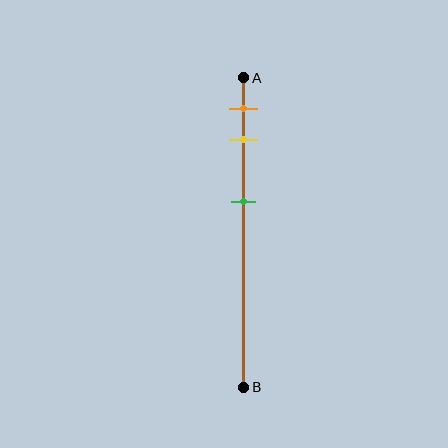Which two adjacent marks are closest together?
The orange and yellow marks are the closest adjacent pair.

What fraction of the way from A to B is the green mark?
The green mark is approximately 40% (0.4) of the way from A to B.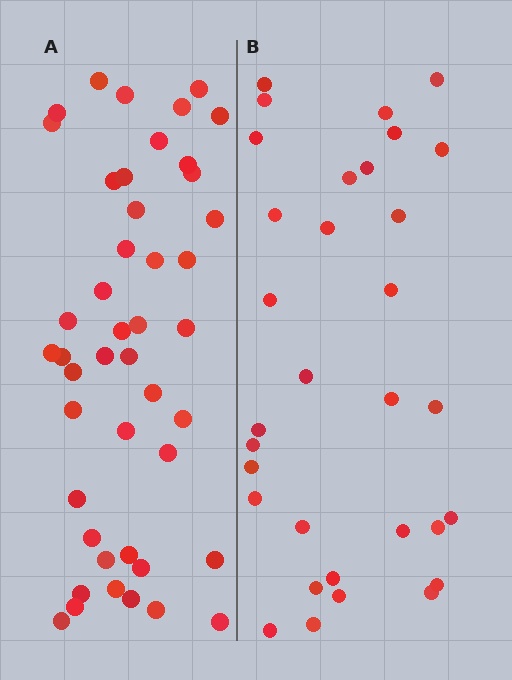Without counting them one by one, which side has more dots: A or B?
Region A (the left region) has more dots.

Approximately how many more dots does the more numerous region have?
Region A has approximately 15 more dots than region B.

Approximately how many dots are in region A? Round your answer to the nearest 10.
About 40 dots. (The exact count is 45, which rounds to 40.)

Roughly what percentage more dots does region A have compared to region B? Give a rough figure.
About 40% more.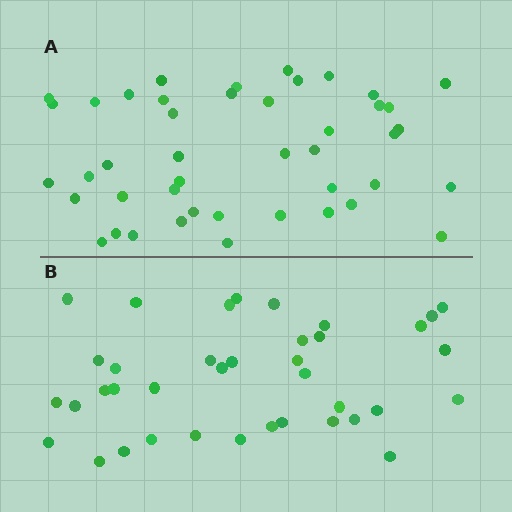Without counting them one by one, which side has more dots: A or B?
Region A (the top region) has more dots.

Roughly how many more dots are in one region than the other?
Region A has about 6 more dots than region B.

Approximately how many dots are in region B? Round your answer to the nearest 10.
About 40 dots. (The exact count is 38, which rounds to 40.)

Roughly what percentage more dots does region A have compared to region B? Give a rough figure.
About 15% more.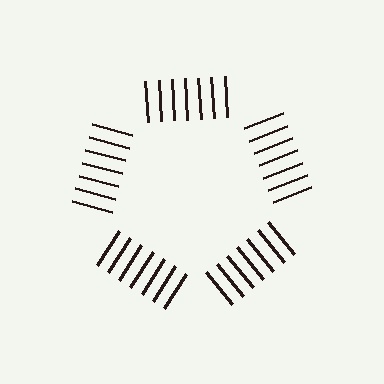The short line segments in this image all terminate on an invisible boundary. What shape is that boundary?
An illusory pentagon — the line segments terminate on its edges but no continuous stroke is drawn.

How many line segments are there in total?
35 — 7 along each of the 5 edges.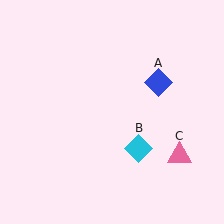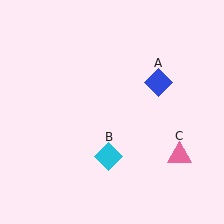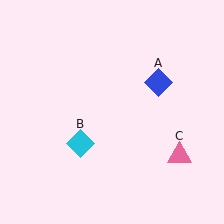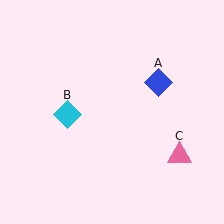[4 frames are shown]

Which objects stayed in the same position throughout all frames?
Blue diamond (object A) and pink triangle (object C) remained stationary.